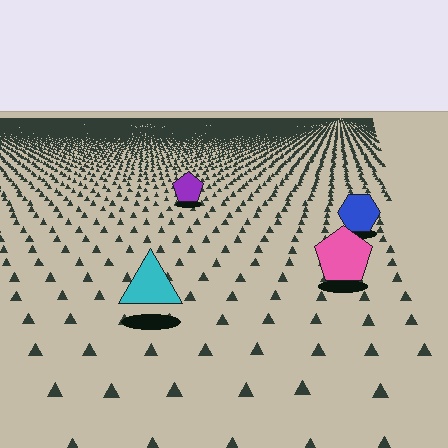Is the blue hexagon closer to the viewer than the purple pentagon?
Yes. The blue hexagon is closer — you can tell from the texture gradient: the ground texture is coarser near it.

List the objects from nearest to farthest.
From nearest to farthest: the cyan triangle, the pink pentagon, the blue hexagon, the purple pentagon.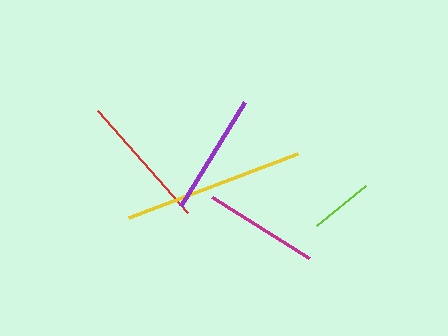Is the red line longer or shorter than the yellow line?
The yellow line is longer than the red line.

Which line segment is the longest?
The yellow line is the longest at approximately 181 pixels.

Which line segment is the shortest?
The lime line is the shortest at approximately 63 pixels.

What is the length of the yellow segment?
The yellow segment is approximately 181 pixels long.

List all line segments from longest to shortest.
From longest to shortest: yellow, red, purple, magenta, lime.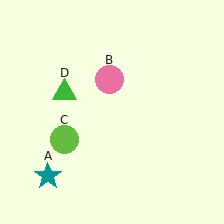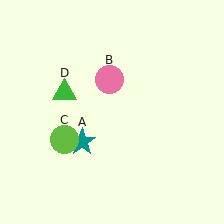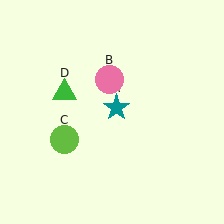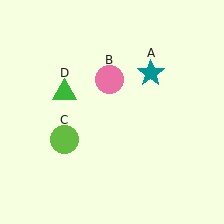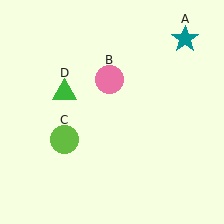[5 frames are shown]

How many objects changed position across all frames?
1 object changed position: teal star (object A).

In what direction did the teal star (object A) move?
The teal star (object A) moved up and to the right.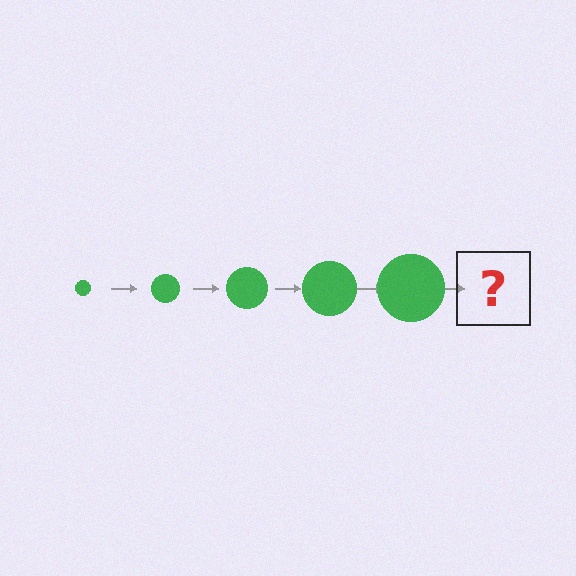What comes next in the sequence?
The next element should be a green circle, larger than the previous one.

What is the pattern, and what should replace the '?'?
The pattern is that the circle gets progressively larger each step. The '?' should be a green circle, larger than the previous one.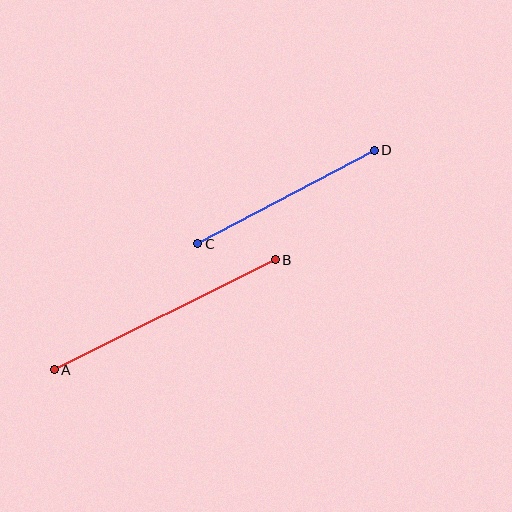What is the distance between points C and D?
The distance is approximately 200 pixels.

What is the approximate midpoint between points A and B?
The midpoint is at approximately (165, 315) pixels.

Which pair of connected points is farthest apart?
Points A and B are farthest apart.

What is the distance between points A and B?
The distance is approximately 247 pixels.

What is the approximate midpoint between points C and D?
The midpoint is at approximately (286, 197) pixels.